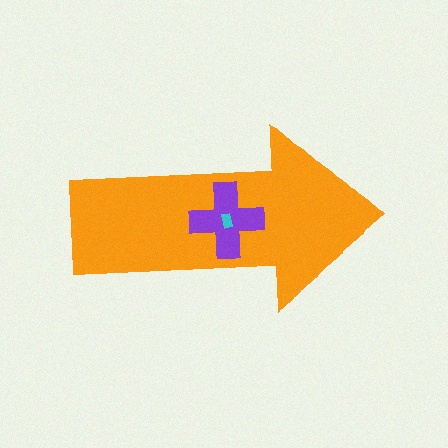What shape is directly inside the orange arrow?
The purple cross.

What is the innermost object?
The cyan rectangle.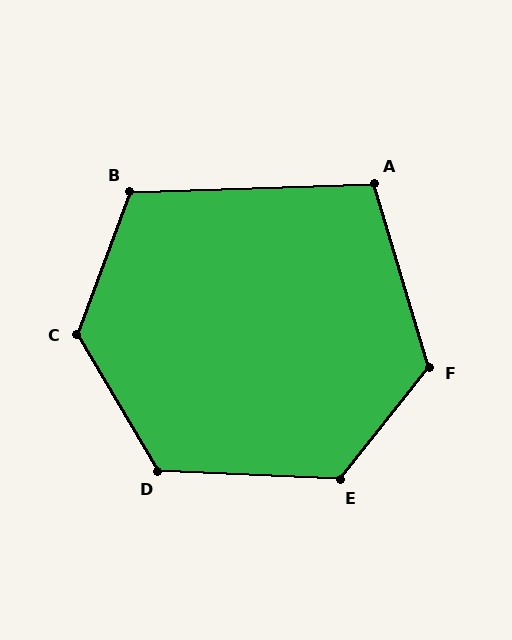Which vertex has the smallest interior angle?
A, at approximately 105 degrees.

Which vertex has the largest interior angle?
C, at approximately 129 degrees.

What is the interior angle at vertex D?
Approximately 123 degrees (obtuse).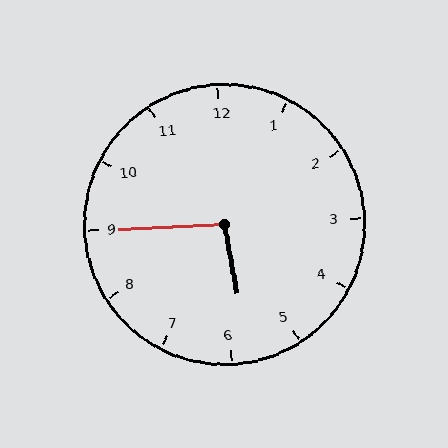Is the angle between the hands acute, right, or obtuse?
It is obtuse.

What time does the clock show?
5:45.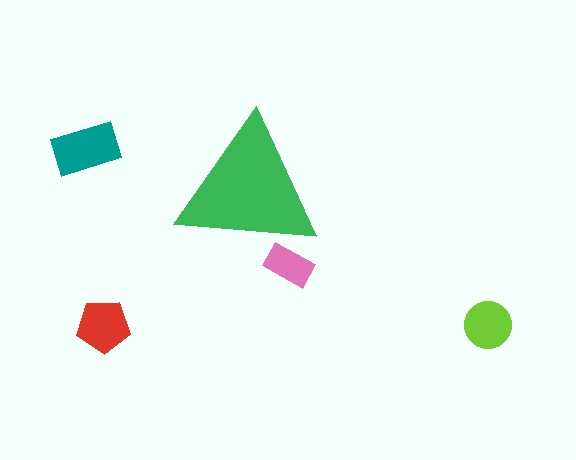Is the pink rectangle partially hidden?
Yes, the pink rectangle is partially hidden behind the green triangle.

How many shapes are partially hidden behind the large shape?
1 shape is partially hidden.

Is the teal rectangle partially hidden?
No, the teal rectangle is fully visible.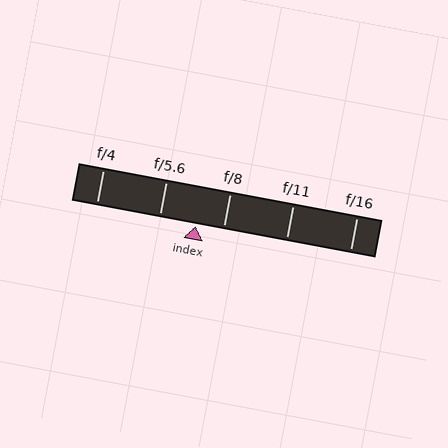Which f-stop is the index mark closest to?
The index mark is closest to f/8.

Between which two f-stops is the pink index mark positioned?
The index mark is between f/5.6 and f/8.